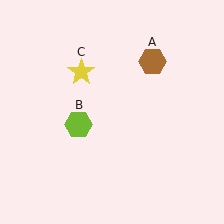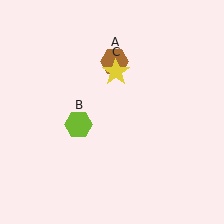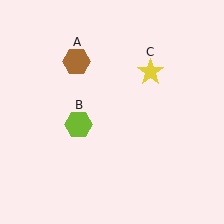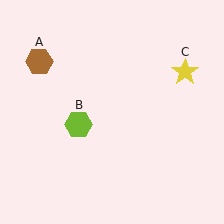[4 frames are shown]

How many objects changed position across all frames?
2 objects changed position: brown hexagon (object A), yellow star (object C).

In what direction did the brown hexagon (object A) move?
The brown hexagon (object A) moved left.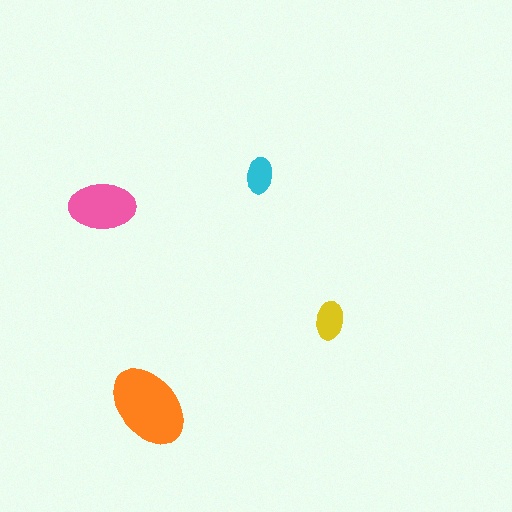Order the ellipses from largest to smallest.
the orange one, the pink one, the yellow one, the cyan one.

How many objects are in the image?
There are 4 objects in the image.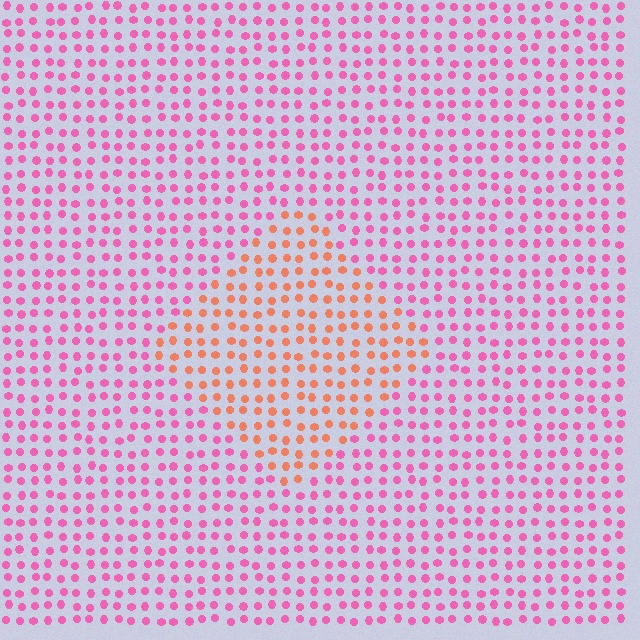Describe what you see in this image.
The image is filled with small pink elements in a uniform arrangement. A diamond-shaped region is visible where the elements are tinted to a slightly different hue, forming a subtle color boundary.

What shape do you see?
I see a diamond.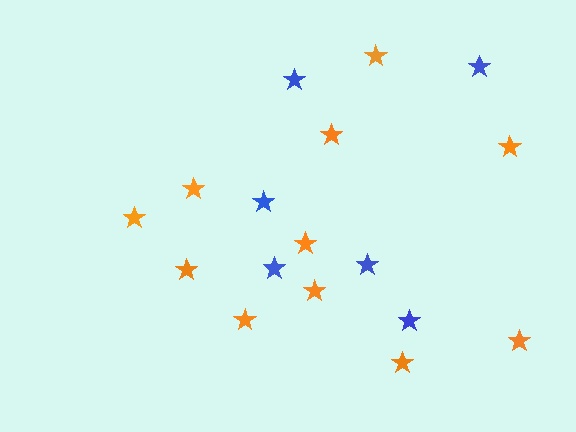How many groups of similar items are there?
There are 2 groups: one group of orange stars (11) and one group of blue stars (6).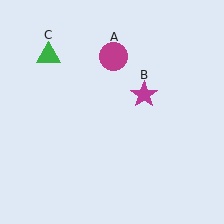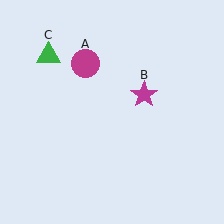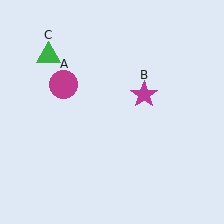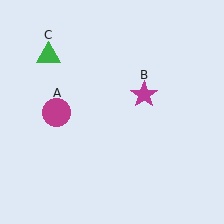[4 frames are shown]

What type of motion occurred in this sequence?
The magenta circle (object A) rotated counterclockwise around the center of the scene.